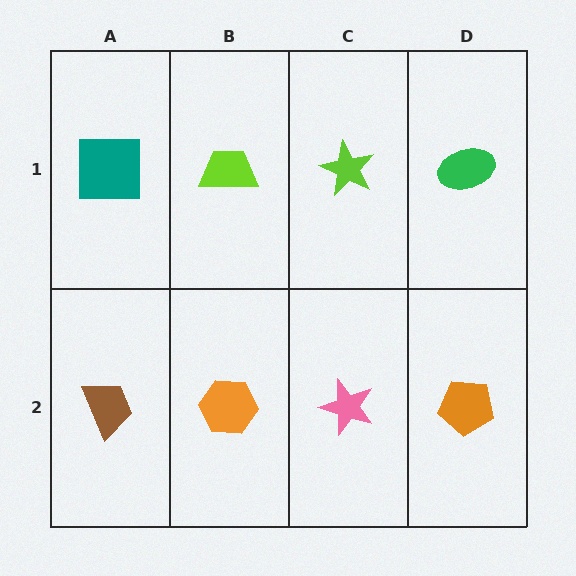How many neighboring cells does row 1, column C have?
3.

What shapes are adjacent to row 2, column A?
A teal square (row 1, column A), an orange hexagon (row 2, column B).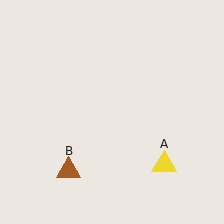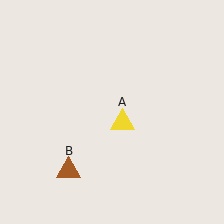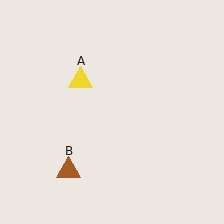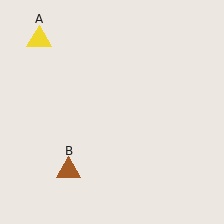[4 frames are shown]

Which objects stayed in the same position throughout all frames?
Brown triangle (object B) remained stationary.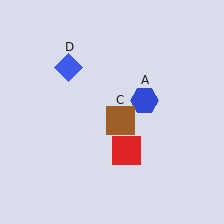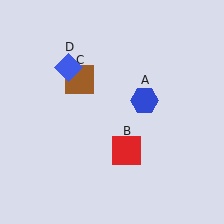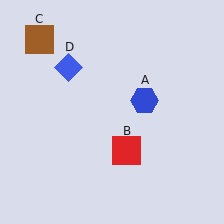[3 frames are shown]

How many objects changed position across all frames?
1 object changed position: brown square (object C).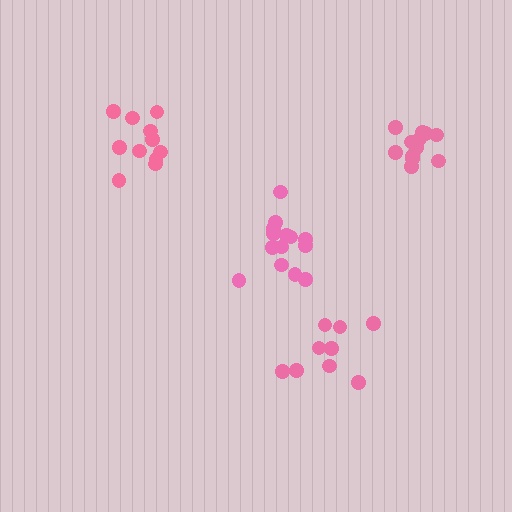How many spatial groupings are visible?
There are 4 spatial groupings.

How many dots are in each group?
Group 1: 12 dots, Group 2: 11 dots, Group 3: 10 dots, Group 4: 15 dots (48 total).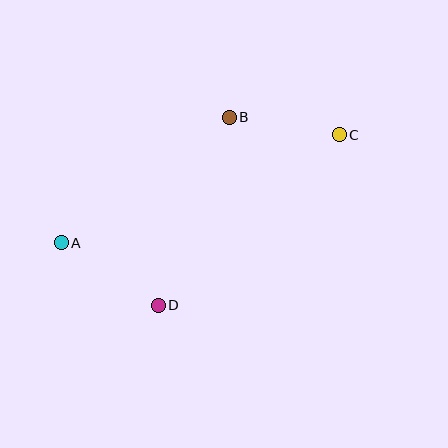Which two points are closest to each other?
Points B and C are closest to each other.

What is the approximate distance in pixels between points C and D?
The distance between C and D is approximately 249 pixels.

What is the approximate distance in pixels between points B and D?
The distance between B and D is approximately 201 pixels.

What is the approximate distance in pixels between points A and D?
The distance between A and D is approximately 116 pixels.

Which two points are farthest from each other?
Points A and C are farthest from each other.